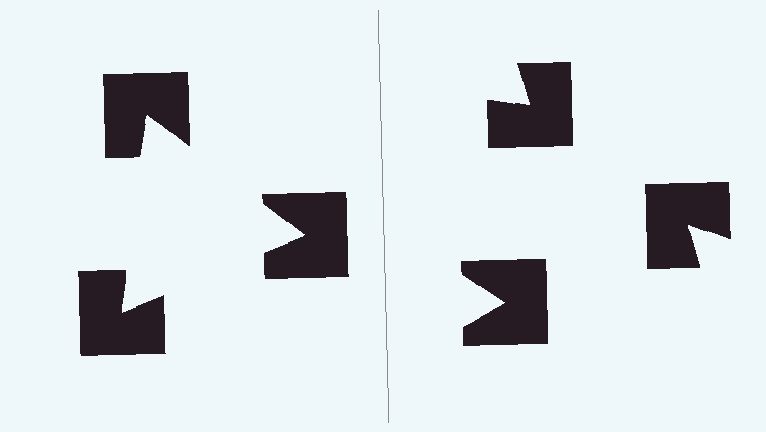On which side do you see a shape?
An illusory triangle appears on the left side. On the right side the wedge cuts are rotated, so no coherent shape forms.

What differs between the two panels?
The notched squares are positioned identically on both sides; only the wedge orientations differ. On the left they align to a triangle; on the right they are misaligned.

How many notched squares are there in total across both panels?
6 — 3 on each side.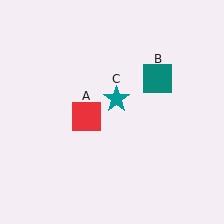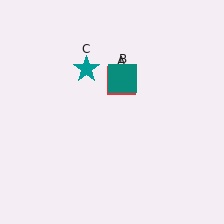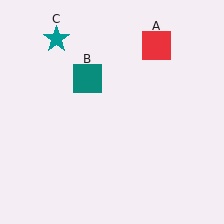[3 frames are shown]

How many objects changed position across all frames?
3 objects changed position: red square (object A), teal square (object B), teal star (object C).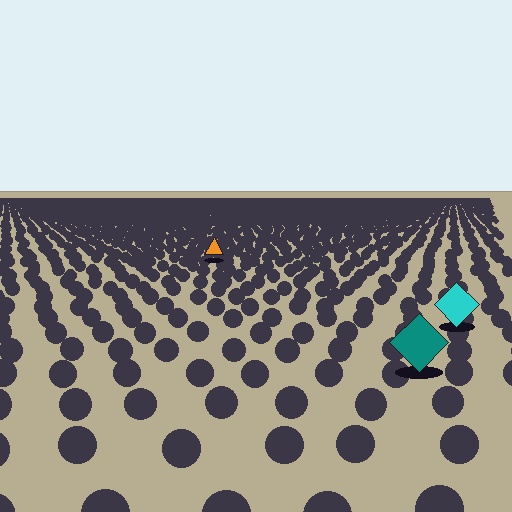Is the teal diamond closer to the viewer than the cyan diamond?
Yes. The teal diamond is closer — you can tell from the texture gradient: the ground texture is coarser near it.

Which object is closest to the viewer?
The teal diamond is closest. The texture marks near it are larger and more spread out.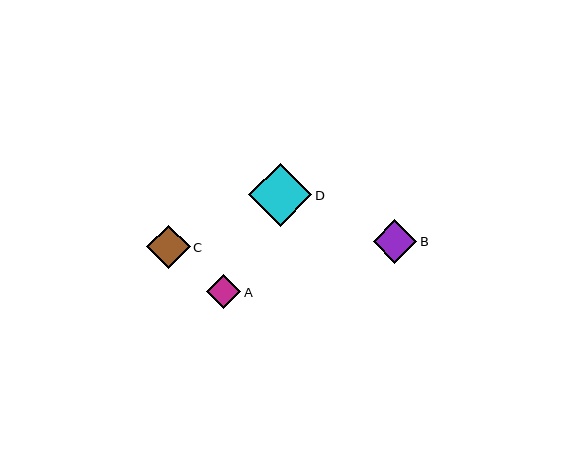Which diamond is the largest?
Diamond D is the largest with a size of approximately 63 pixels.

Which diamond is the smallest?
Diamond A is the smallest with a size of approximately 34 pixels.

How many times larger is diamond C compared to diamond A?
Diamond C is approximately 1.3 times the size of diamond A.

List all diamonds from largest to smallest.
From largest to smallest: D, B, C, A.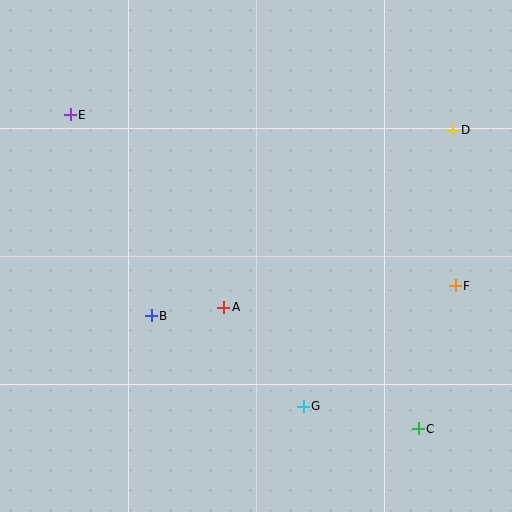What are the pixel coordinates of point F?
Point F is at (455, 286).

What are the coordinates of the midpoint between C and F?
The midpoint between C and F is at (437, 357).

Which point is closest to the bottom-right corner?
Point C is closest to the bottom-right corner.